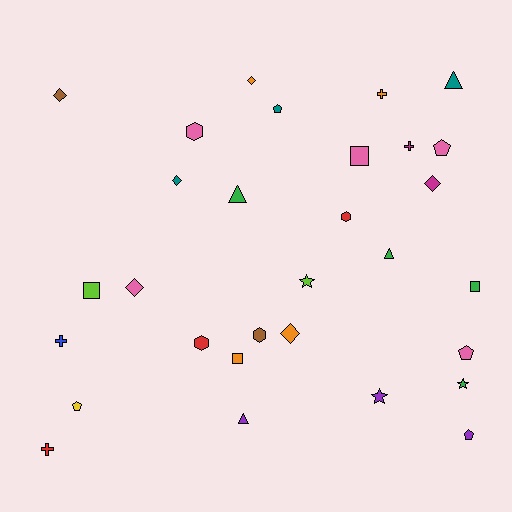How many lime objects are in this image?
There are 2 lime objects.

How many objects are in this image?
There are 30 objects.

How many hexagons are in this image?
There are 4 hexagons.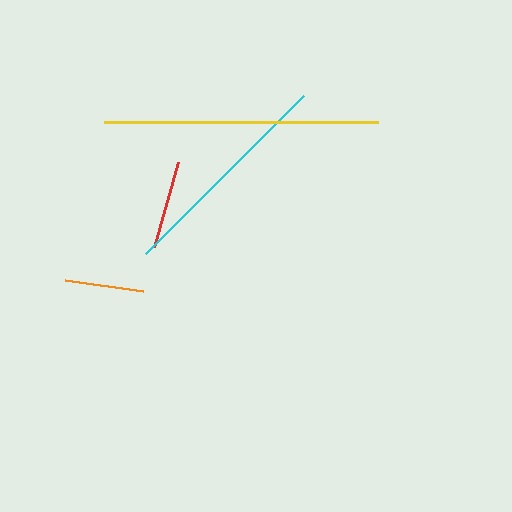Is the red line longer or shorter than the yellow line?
The yellow line is longer than the red line.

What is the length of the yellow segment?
The yellow segment is approximately 274 pixels long.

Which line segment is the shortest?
The orange line is the shortest at approximately 79 pixels.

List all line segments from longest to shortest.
From longest to shortest: yellow, cyan, red, orange.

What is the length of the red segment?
The red segment is approximately 89 pixels long.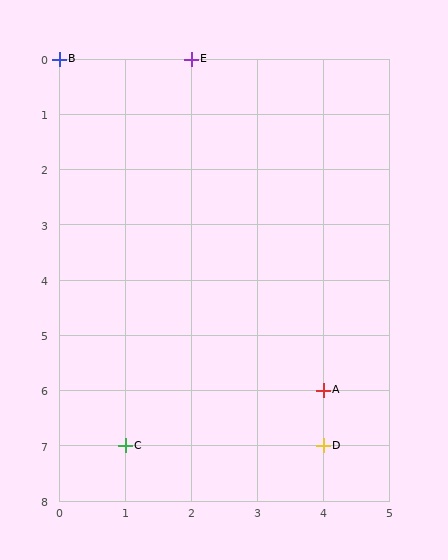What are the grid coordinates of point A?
Point A is at grid coordinates (4, 6).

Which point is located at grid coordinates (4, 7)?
Point D is at (4, 7).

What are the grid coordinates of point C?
Point C is at grid coordinates (1, 7).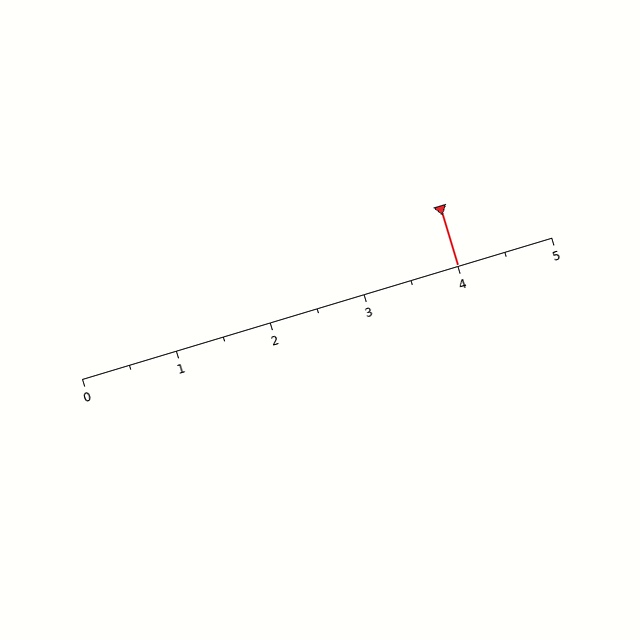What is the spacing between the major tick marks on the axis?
The major ticks are spaced 1 apart.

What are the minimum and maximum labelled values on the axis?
The axis runs from 0 to 5.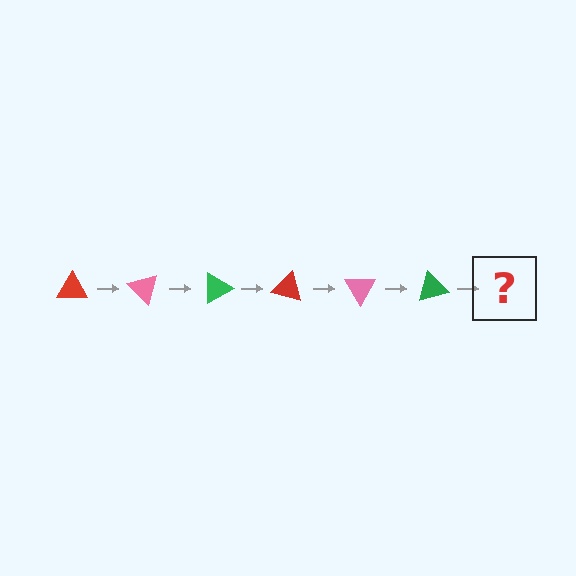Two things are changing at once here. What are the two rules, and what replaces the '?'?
The two rules are that it rotates 45 degrees each step and the color cycles through red, pink, and green. The '?' should be a red triangle, rotated 270 degrees from the start.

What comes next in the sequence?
The next element should be a red triangle, rotated 270 degrees from the start.